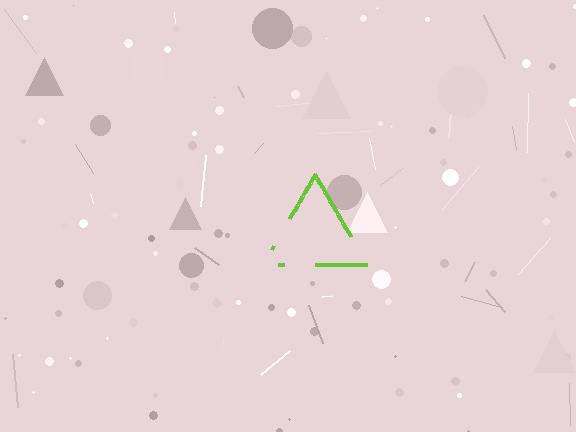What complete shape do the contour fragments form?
The contour fragments form a triangle.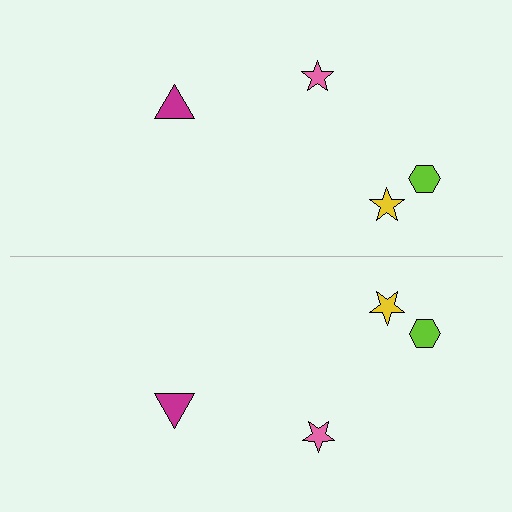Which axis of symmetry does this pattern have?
The pattern has a horizontal axis of symmetry running through the center of the image.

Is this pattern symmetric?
Yes, this pattern has bilateral (reflection) symmetry.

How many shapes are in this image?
There are 8 shapes in this image.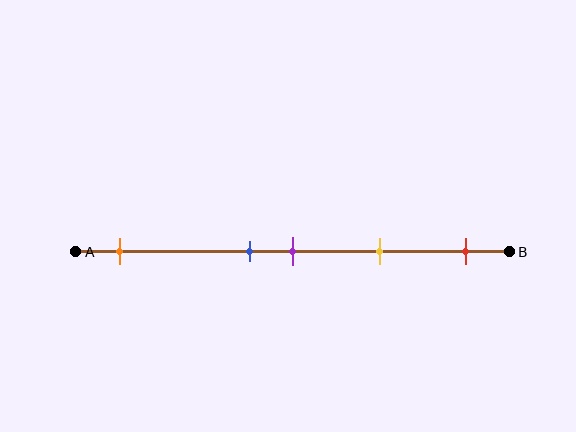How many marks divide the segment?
There are 5 marks dividing the segment.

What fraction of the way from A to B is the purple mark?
The purple mark is approximately 50% (0.5) of the way from A to B.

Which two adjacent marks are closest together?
The blue and purple marks are the closest adjacent pair.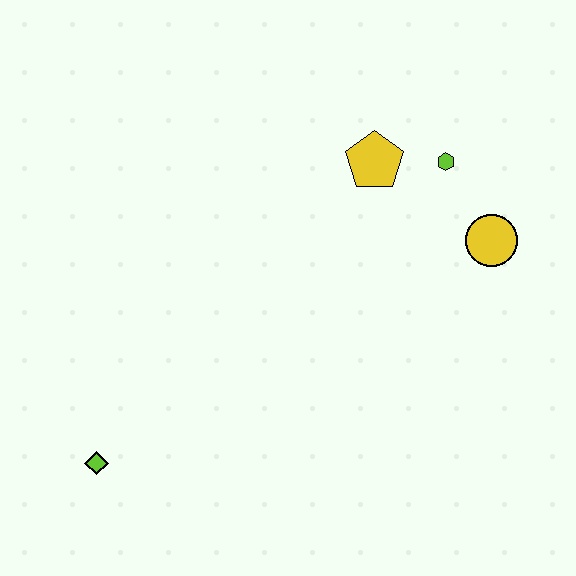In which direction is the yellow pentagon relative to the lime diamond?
The yellow pentagon is above the lime diamond.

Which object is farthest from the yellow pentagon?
The lime diamond is farthest from the yellow pentagon.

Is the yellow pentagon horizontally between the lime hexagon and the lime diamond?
Yes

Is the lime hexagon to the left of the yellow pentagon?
No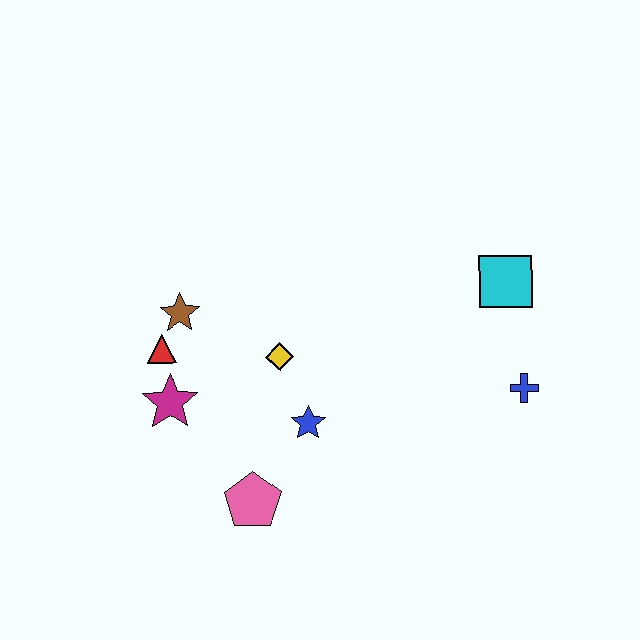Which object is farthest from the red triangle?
The blue cross is farthest from the red triangle.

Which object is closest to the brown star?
The red triangle is closest to the brown star.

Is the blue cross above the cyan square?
No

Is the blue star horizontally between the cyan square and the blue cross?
No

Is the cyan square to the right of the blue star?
Yes